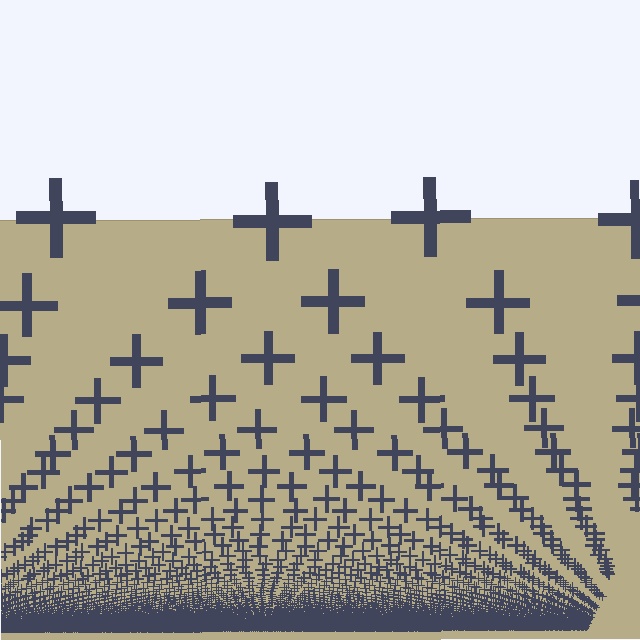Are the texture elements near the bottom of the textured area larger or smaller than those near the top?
Smaller. The gradient is inverted — elements near the bottom are smaller and denser.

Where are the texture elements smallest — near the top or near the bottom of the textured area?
Near the bottom.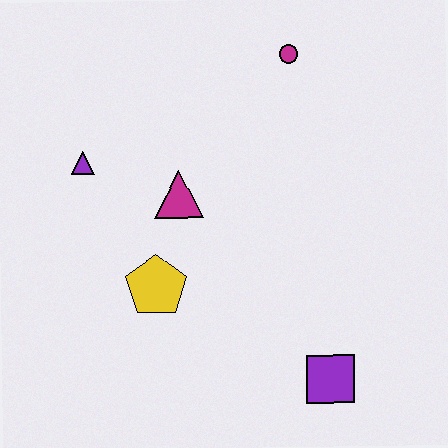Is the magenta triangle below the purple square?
No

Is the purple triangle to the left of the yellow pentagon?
Yes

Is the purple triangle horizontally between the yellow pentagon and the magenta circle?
No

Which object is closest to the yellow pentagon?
The magenta triangle is closest to the yellow pentagon.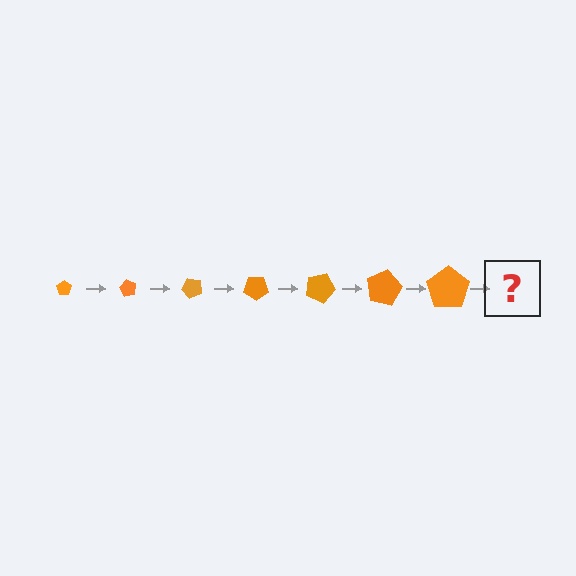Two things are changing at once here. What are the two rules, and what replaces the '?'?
The two rules are that the pentagon grows larger each step and it rotates 60 degrees each step. The '?' should be a pentagon, larger than the previous one and rotated 420 degrees from the start.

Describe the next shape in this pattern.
It should be a pentagon, larger than the previous one and rotated 420 degrees from the start.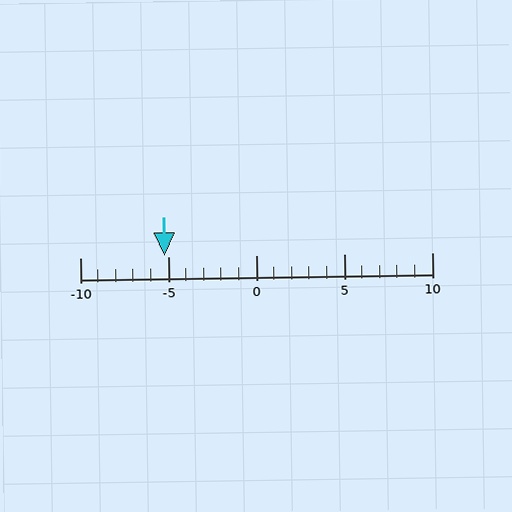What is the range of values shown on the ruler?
The ruler shows values from -10 to 10.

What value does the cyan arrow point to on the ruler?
The cyan arrow points to approximately -5.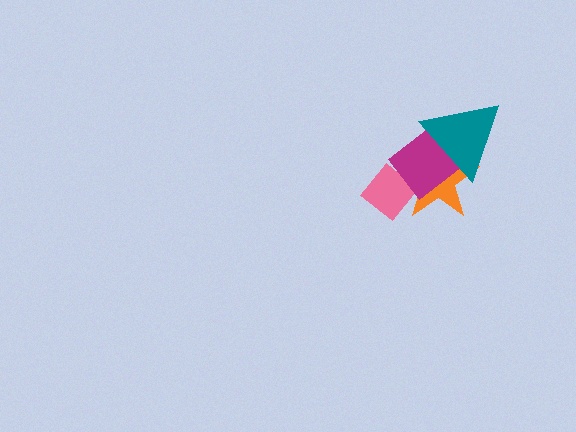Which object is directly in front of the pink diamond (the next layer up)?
The orange star is directly in front of the pink diamond.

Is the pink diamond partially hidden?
Yes, it is partially covered by another shape.